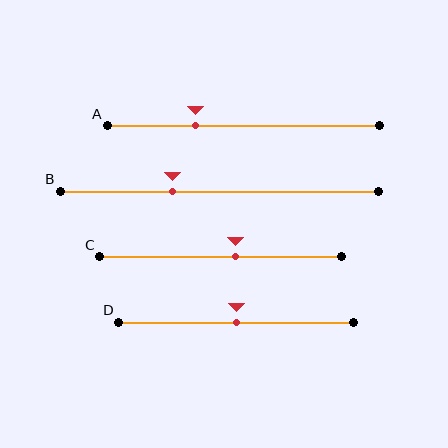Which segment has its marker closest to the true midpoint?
Segment D has its marker closest to the true midpoint.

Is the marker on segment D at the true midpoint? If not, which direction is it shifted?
Yes, the marker on segment D is at the true midpoint.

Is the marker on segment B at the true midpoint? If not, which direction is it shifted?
No, the marker on segment B is shifted to the left by about 15% of the segment length.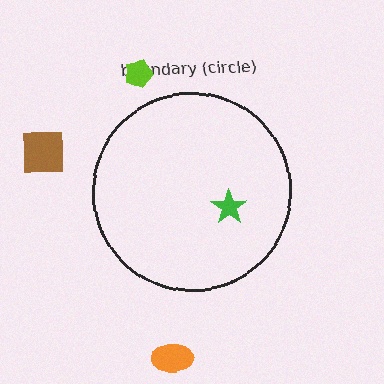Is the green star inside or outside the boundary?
Inside.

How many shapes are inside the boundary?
1 inside, 3 outside.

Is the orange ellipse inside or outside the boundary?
Outside.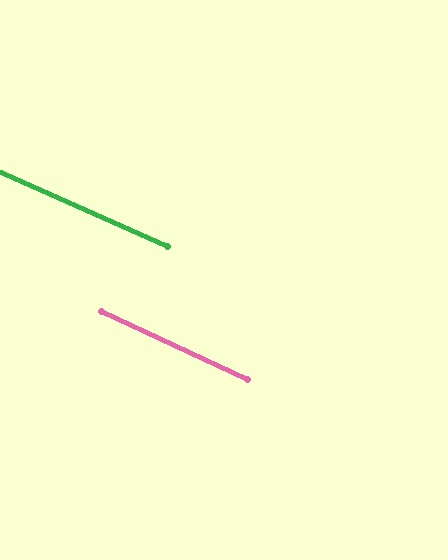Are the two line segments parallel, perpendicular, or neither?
Parallel — their directions differ by only 0.9°.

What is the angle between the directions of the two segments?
Approximately 1 degree.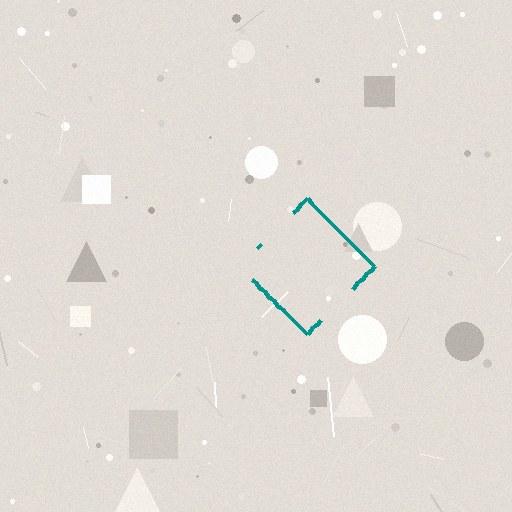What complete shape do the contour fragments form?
The contour fragments form a diamond.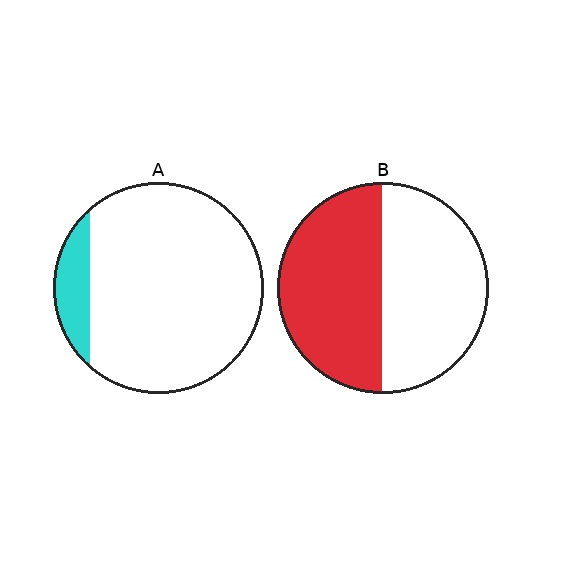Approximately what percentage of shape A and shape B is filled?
A is approximately 10% and B is approximately 50%.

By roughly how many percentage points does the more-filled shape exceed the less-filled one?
By roughly 40 percentage points (B over A).